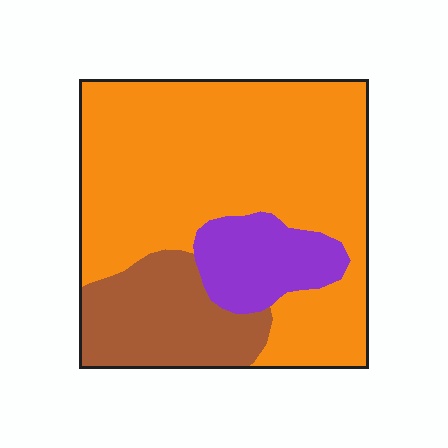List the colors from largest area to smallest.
From largest to smallest: orange, brown, purple.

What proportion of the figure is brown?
Brown covers about 20% of the figure.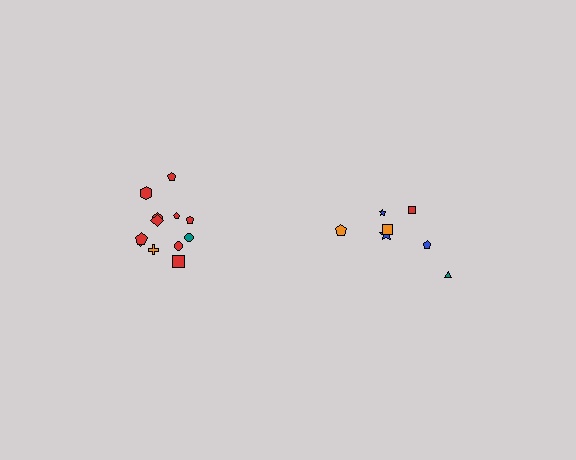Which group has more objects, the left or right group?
The left group.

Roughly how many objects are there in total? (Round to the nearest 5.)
Roughly 20 objects in total.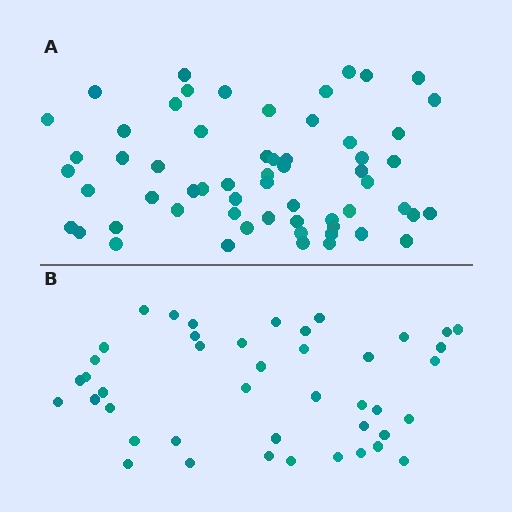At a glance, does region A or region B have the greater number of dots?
Region A (the top region) has more dots.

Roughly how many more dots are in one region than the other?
Region A has approximately 15 more dots than region B.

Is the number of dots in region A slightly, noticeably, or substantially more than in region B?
Region A has noticeably more, but not dramatically so. The ratio is roughly 1.4 to 1.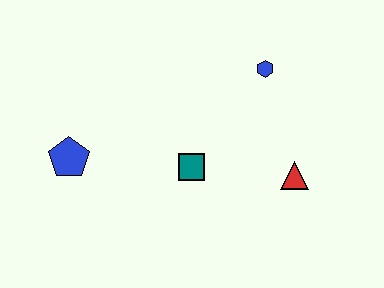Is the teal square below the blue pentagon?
Yes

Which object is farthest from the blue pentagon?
The red triangle is farthest from the blue pentagon.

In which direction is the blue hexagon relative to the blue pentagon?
The blue hexagon is to the right of the blue pentagon.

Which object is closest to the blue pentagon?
The teal square is closest to the blue pentagon.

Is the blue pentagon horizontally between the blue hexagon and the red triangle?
No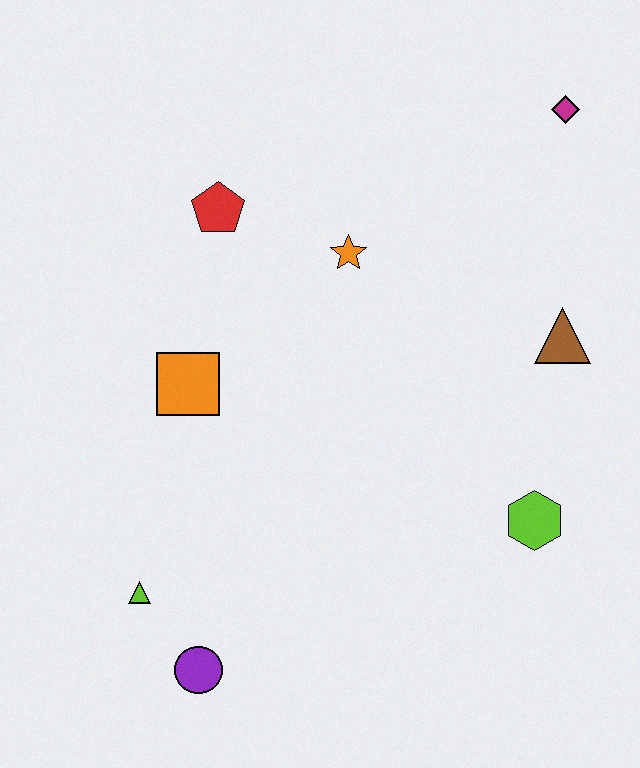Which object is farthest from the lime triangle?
The magenta diamond is farthest from the lime triangle.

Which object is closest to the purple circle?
The lime triangle is closest to the purple circle.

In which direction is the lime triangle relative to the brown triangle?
The lime triangle is to the left of the brown triangle.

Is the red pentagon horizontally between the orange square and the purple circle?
No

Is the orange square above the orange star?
No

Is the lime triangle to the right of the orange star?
No